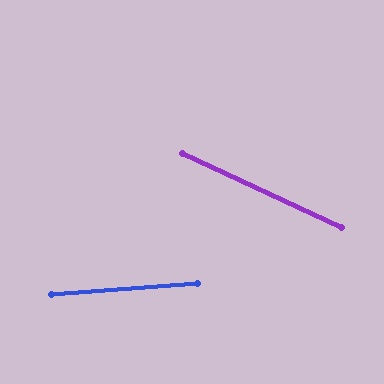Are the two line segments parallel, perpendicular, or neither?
Neither parallel nor perpendicular — they differ by about 29°.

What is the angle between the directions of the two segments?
Approximately 29 degrees.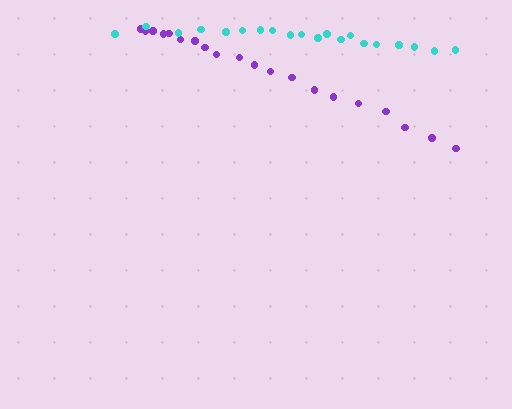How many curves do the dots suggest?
There are 2 distinct paths.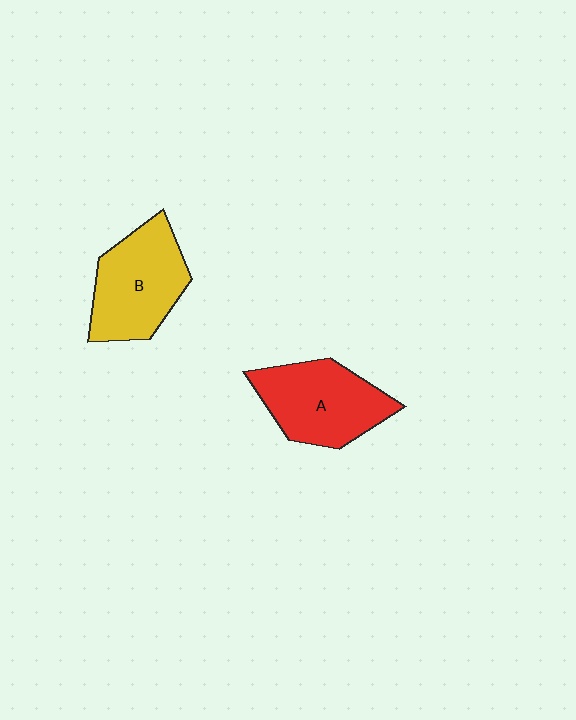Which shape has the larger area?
Shape A (red).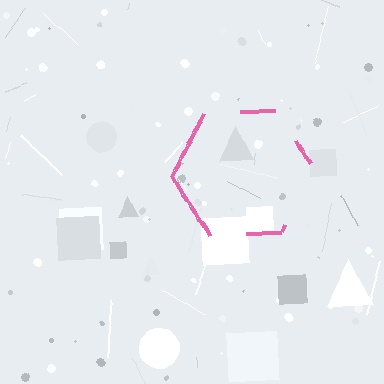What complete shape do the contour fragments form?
The contour fragments form a hexagon.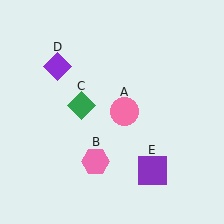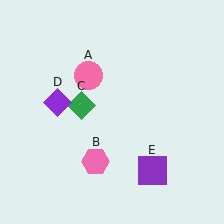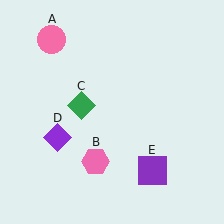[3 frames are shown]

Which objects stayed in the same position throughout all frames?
Pink hexagon (object B) and green diamond (object C) and purple square (object E) remained stationary.